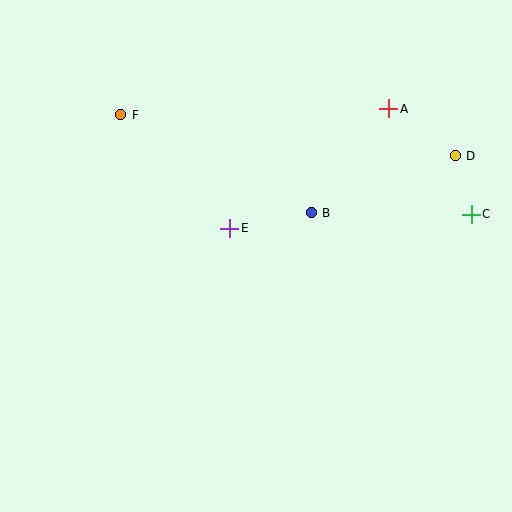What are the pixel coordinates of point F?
Point F is at (121, 115).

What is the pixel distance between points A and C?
The distance between A and C is 134 pixels.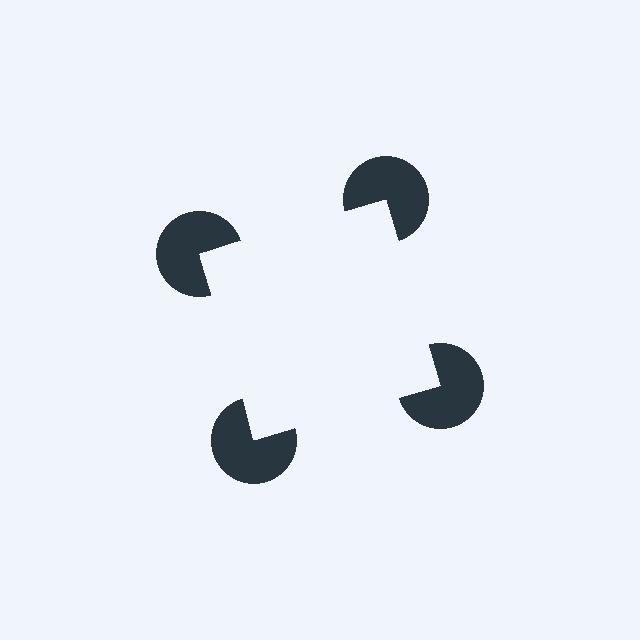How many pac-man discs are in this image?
There are 4 — one at each vertex of the illusory square.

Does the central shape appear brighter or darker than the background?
It typically appears slightly brighter than the background, even though no actual brightness change is drawn.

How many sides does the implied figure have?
4 sides.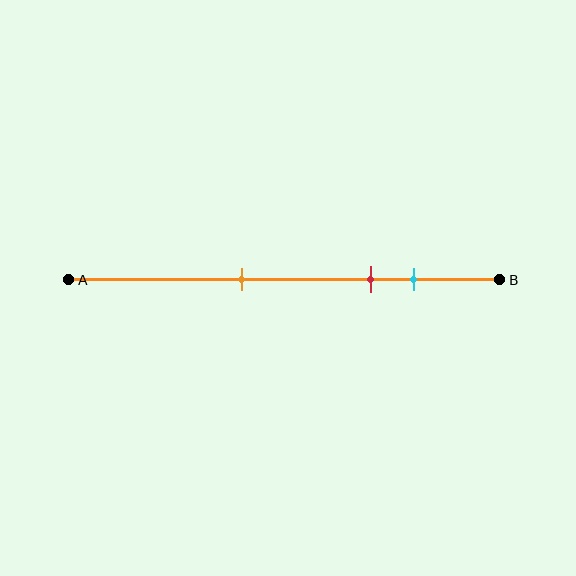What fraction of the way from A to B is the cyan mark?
The cyan mark is approximately 80% (0.8) of the way from A to B.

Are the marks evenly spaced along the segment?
No, the marks are not evenly spaced.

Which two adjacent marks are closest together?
The red and cyan marks are the closest adjacent pair.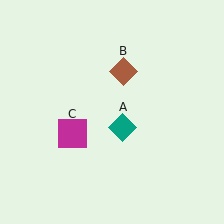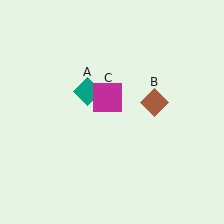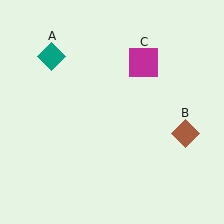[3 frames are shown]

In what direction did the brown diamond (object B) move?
The brown diamond (object B) moved down and to the right.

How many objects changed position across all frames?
3 objects changed position: teal diamond (object A), brown diamond (object B), magenta square (object C).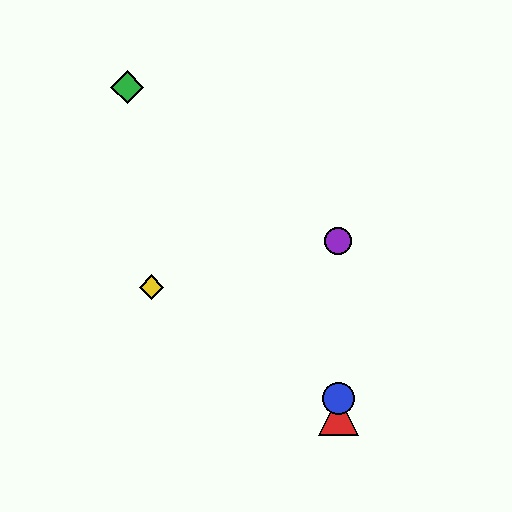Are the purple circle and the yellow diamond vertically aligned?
No, the purple circle is at x≈338 and the yellow diamond is at x≈151.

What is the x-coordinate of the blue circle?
The blue circle is at x≈338.